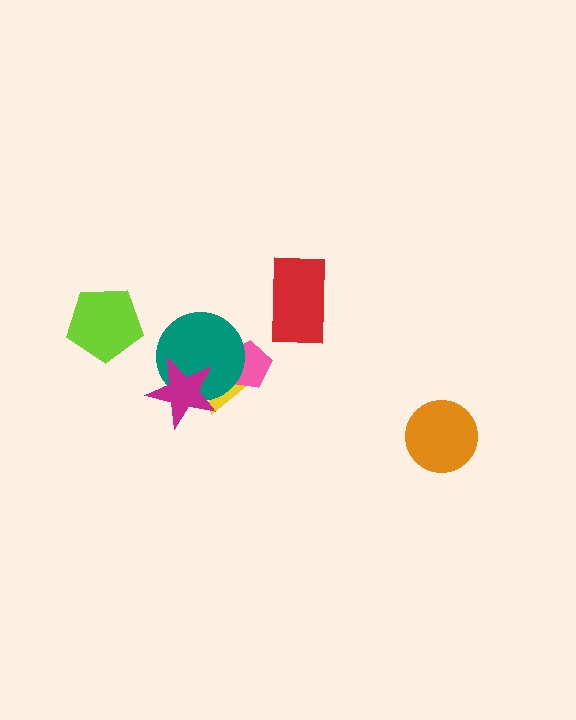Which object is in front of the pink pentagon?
The teal circle is in front of the pink pentagon.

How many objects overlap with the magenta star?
2 objects overlap with the magenta star.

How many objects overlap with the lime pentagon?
0 objects overlap with the lime pentagon.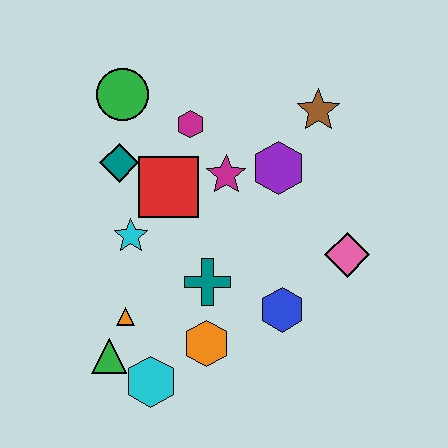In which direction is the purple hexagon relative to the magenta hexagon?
The purple hexagon is to the right of the magenta hexagon.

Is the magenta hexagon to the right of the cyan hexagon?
Yes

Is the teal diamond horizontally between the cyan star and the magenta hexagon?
No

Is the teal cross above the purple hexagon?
No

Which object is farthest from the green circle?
The cyan hexagon is farthest from the green circle.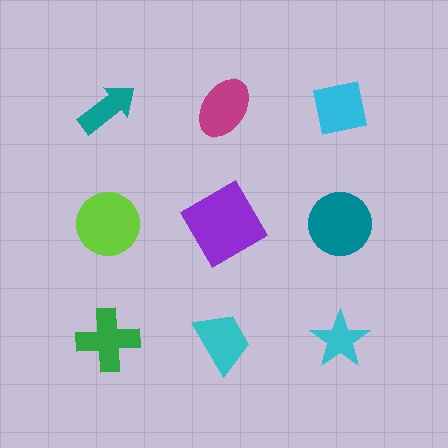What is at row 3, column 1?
A green cross.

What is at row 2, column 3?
A teal circle.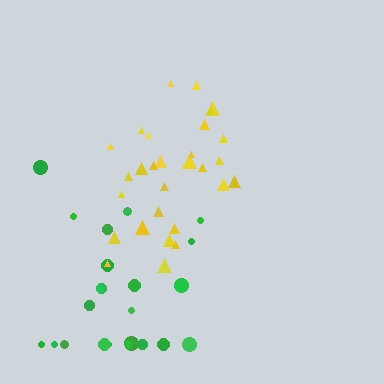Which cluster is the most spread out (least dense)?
Green.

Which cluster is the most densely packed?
Yellow.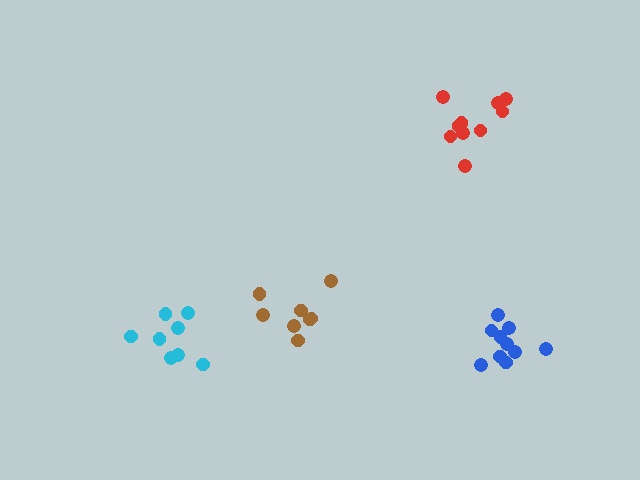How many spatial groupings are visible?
There are 4 spatial groupings.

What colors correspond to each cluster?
The clusters are colored: blue, brown, cyan, red.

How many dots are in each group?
Group 1: 10 dots, Group 2: 8 dots, Group 3: 8 dots, Group 4: 10 dots (36 total).